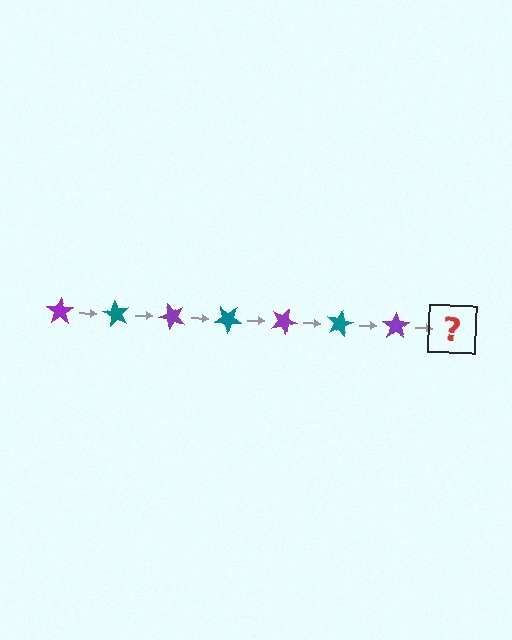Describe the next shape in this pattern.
It should be a teal star, rotated 420 degrees from the start.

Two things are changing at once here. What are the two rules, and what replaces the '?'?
The two rules are that it rotates 60 degrees each step and the color cycles through purple and teal. The '?' should be a teal star, rotated 420 degrees from the start.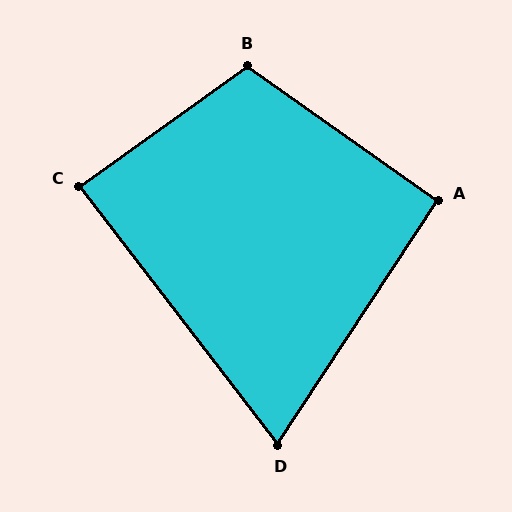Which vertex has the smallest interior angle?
D, at approximately 71 degrees.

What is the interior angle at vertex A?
Approximately 92 degrees (approximately right).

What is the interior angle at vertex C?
Approximately 88 degrees (approximately right).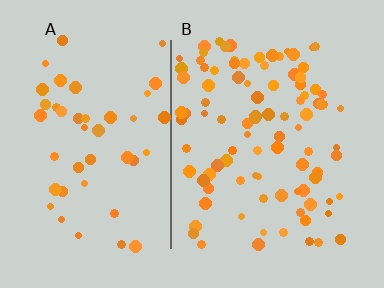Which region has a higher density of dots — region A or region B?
B (the right).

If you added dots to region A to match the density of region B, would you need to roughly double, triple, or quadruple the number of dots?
Approximately double.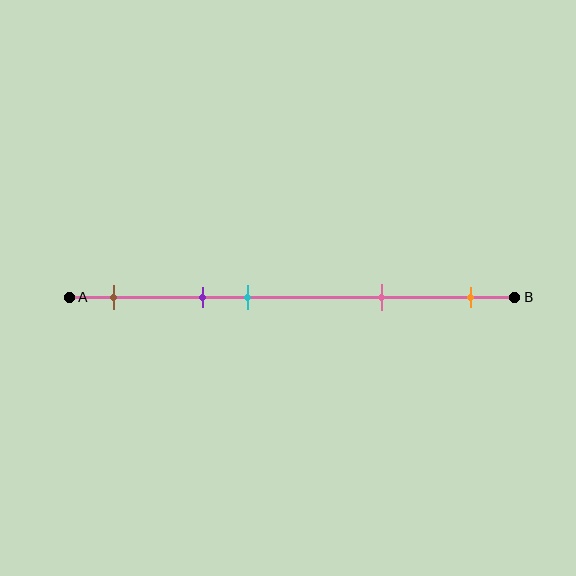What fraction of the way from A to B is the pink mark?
The pink mark is approximately 70% (0.7) of the way from A to B.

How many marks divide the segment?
There are 5 marks dividing the segment.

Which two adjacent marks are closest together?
The purple and cyan marks are the closest adjacent pair.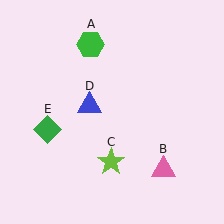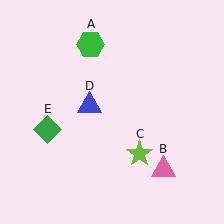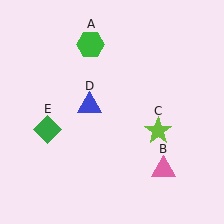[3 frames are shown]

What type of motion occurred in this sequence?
The lime star (object C) rotated counterclockwise around the center of the scene.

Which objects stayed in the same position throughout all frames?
Green hexagon (object A) and pink triangle (object B) and blue triangle (object D) and green diamond (object E) remained stationary.